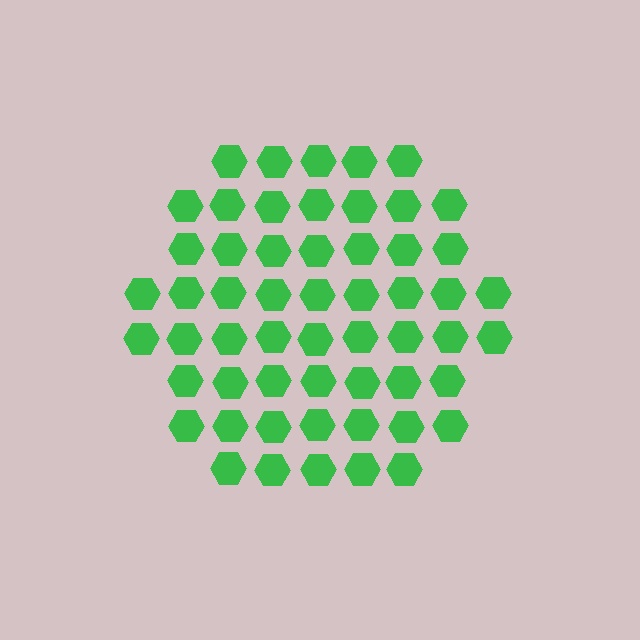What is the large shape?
The large shape is a hexagon.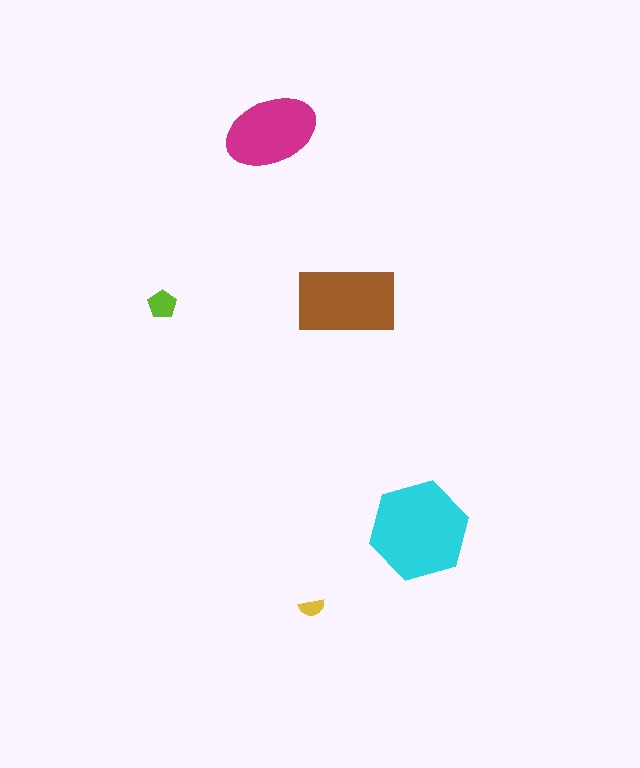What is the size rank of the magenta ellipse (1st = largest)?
3rd.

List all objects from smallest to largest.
The yellow semicircle, the lime pentagon, the magenta ellipse, the brown rectangle, the cyan hexagon.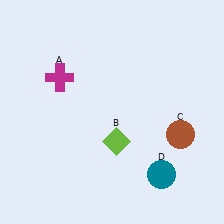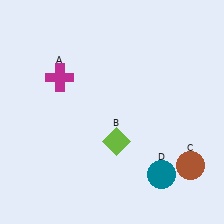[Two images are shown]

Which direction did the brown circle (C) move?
The brown circle (C) moved down.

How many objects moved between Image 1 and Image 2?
1 object moved between the two images.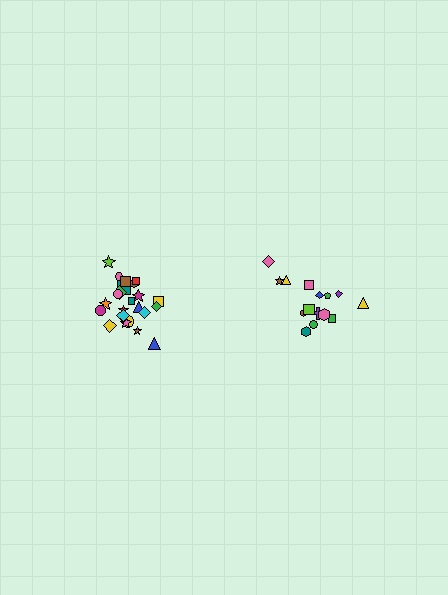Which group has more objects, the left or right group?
The left group.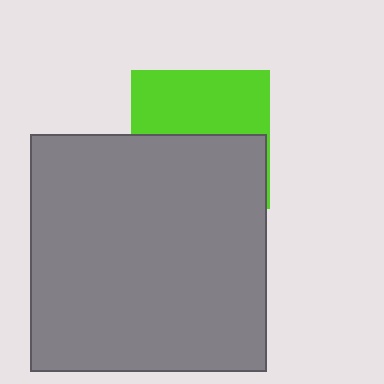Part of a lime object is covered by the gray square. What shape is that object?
It is a square.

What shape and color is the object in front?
The object in front is a gray square.